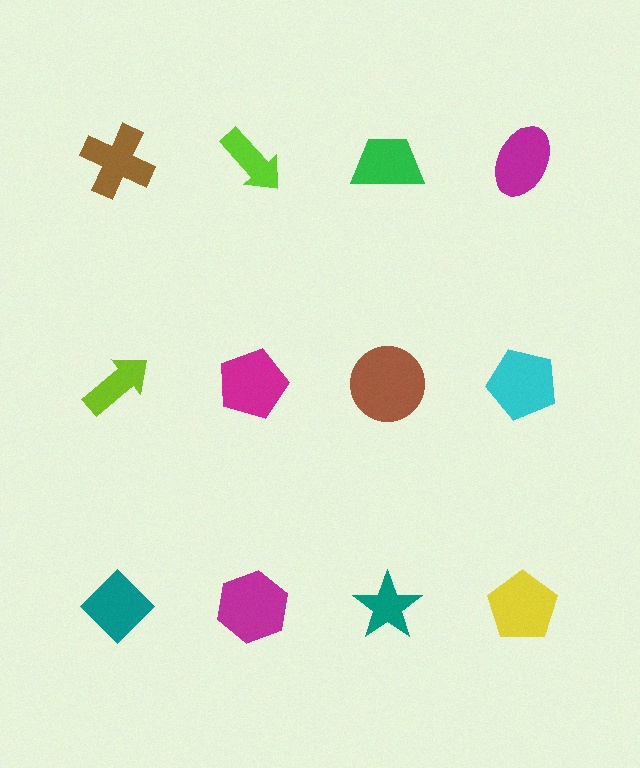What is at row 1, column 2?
A lime arrow.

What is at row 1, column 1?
A brown cross.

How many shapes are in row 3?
4 shapes.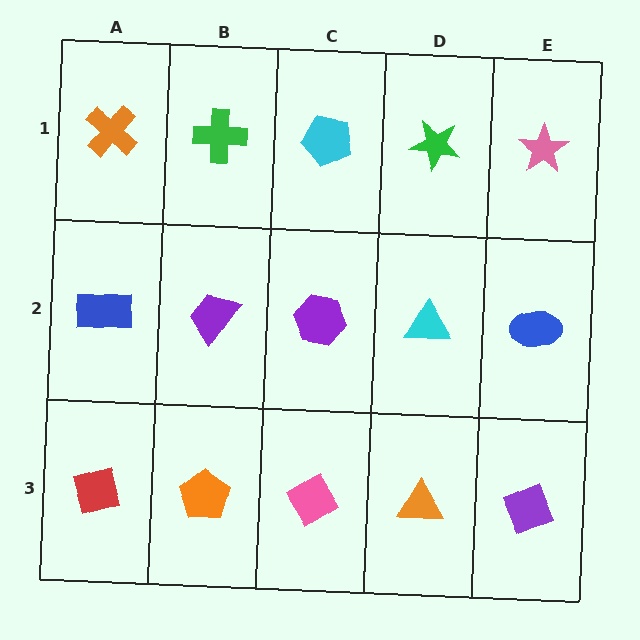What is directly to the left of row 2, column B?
A blue rectangle.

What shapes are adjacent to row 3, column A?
A blue rectangle (row 2, column A), an orange pentagon (row 3, column B).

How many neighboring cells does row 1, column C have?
3.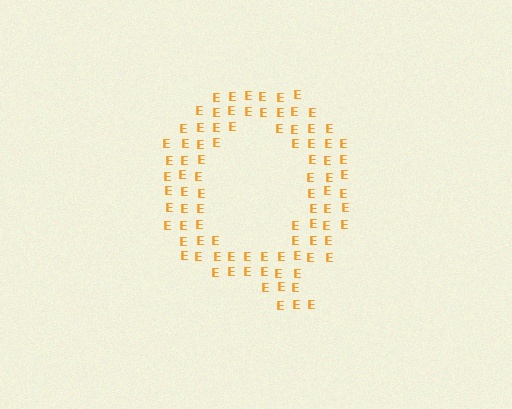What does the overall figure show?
The overall figure shows the letter Q.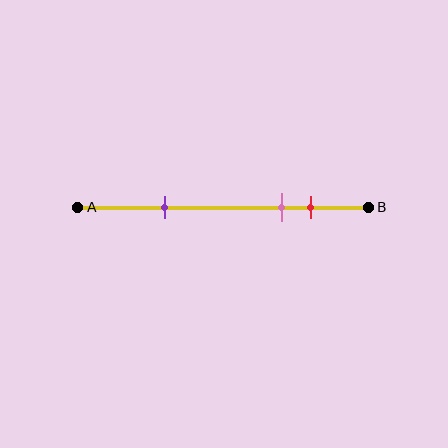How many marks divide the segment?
There are 3 marks dividing the segment.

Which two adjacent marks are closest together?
The pink and red marks are the closest adjacent pair.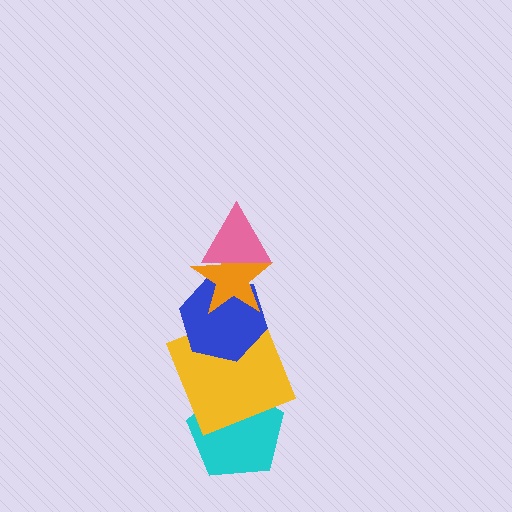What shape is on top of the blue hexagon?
The orange star is on top of the blue hexagon.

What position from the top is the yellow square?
The yellow square is 4th from the top.